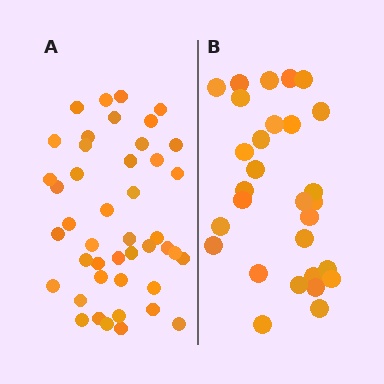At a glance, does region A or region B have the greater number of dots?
Region A (the left region) has more dots.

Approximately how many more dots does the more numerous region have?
Region A has approximately 15 more dots than region B.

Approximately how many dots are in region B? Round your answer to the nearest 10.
About 30 dots. (The exact count is 29, which rounds to 30.)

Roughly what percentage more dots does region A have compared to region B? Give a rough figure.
About 50% more.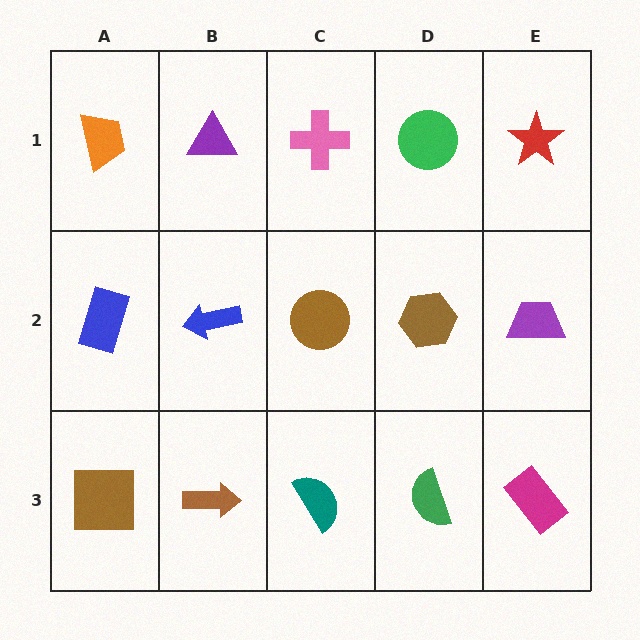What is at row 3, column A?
A brown square.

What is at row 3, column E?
A magenta rectangle.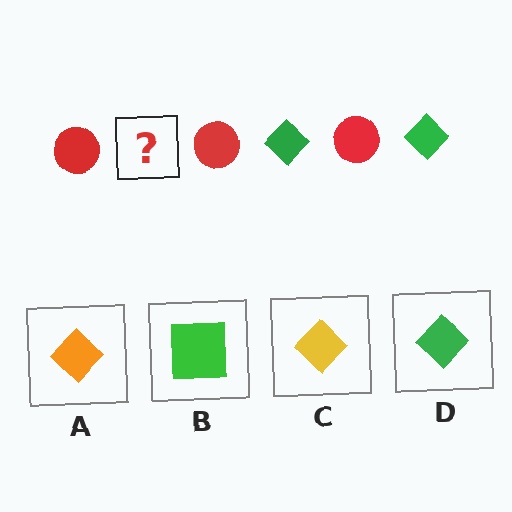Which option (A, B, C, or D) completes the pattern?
D.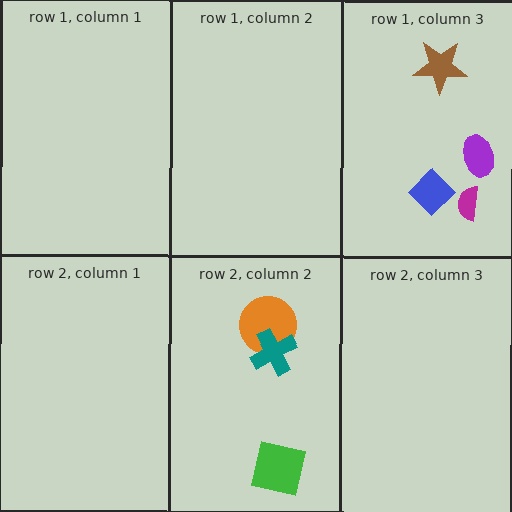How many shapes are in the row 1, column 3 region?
4.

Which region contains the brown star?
The row 1, column 3 region.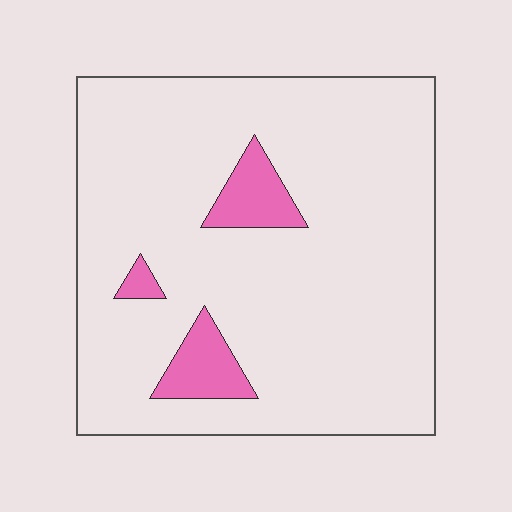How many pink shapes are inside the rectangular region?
3.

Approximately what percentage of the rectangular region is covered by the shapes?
Approximately 10%.